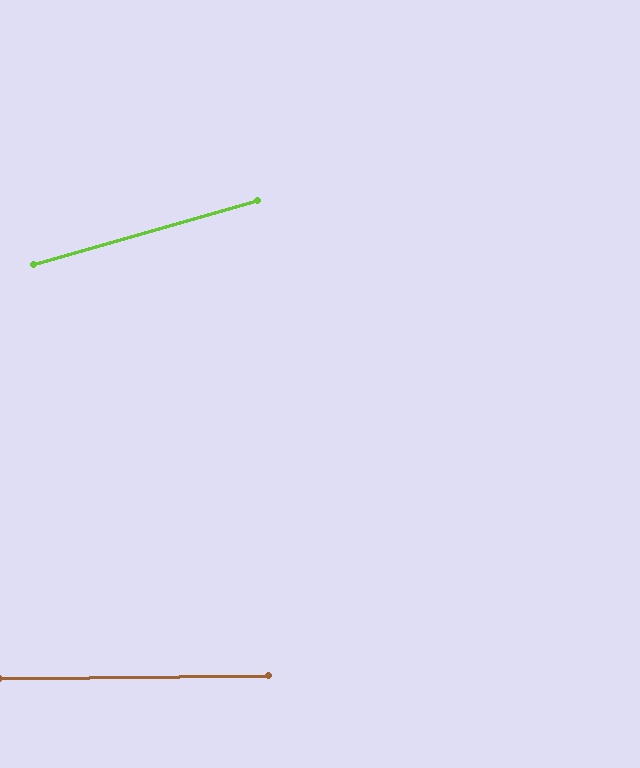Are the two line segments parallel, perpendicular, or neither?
Neither parallel nor perpendicular — they differ by about 15°.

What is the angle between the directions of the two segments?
Approximately 15 degrees.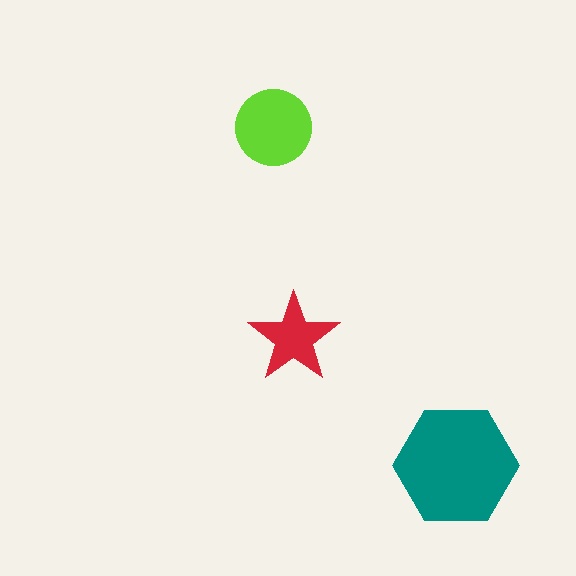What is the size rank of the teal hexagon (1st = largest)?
1st.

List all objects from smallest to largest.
The red star, the lime circle, the teal hexagon.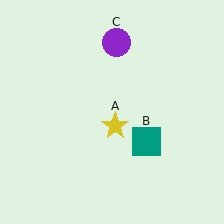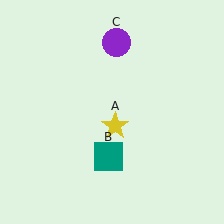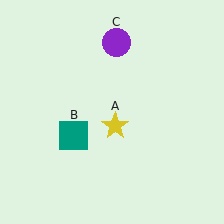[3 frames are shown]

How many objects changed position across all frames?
1 object changed position: teal square (object B).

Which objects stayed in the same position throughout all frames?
Yellow star (object A) and purple circle (object C) remained stationary.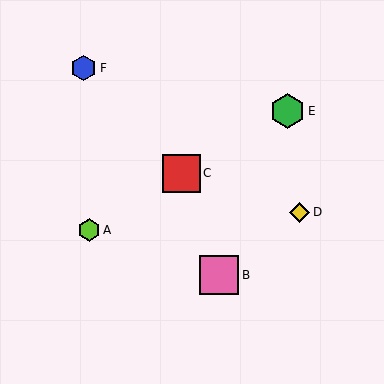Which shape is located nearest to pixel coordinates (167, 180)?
The red square (labeled C) at (181, 173) is nearest to that location.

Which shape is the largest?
The pink square (labeled B) is the largest.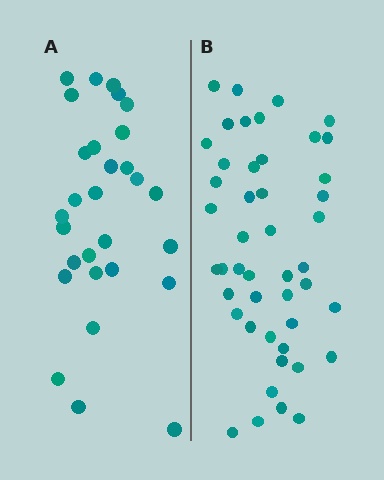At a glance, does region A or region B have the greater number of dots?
Region B (the right region) has more dots.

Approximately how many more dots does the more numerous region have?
Region B has approximately 15 more dots than region A.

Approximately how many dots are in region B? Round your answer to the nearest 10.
About 50 dots. (The exact count is 46, which rounds to 50.)